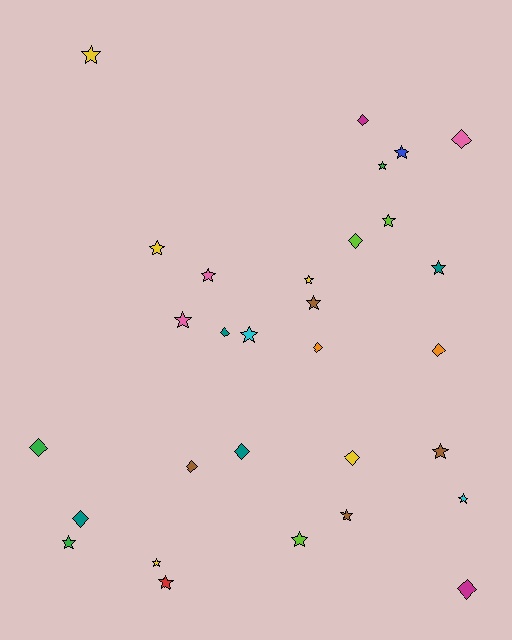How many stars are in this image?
There are 18 stars.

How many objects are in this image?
There are 30 objects.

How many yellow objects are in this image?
There are 5 yellow objects.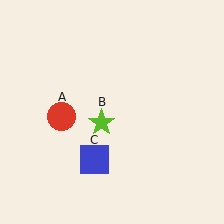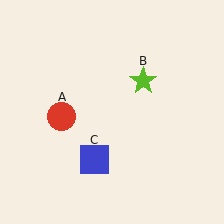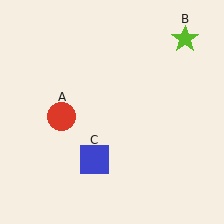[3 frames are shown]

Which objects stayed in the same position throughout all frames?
Red circle (object A) and blue square (object C) remained stationary.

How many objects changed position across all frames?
1 object changed position: lime star (object B).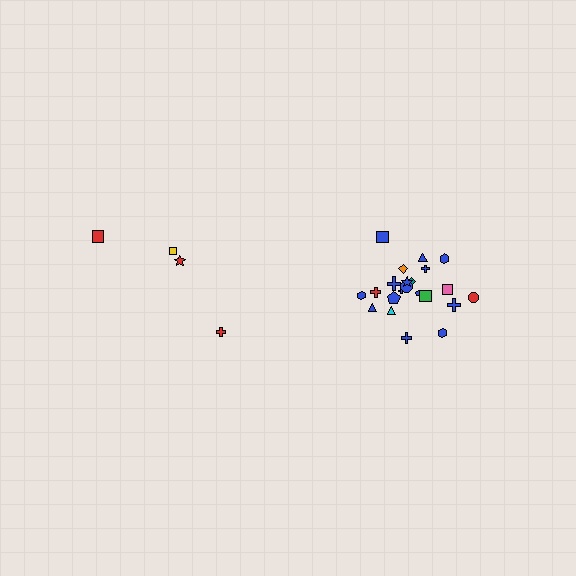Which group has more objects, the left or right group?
The right group.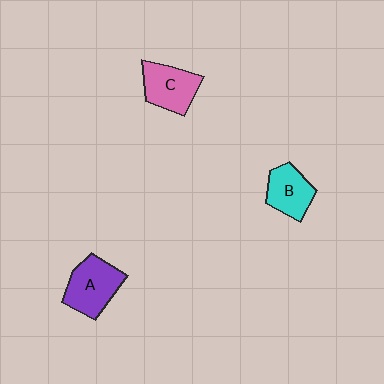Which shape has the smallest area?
Shape B (cyan).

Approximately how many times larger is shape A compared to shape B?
Approximately 1.3 times.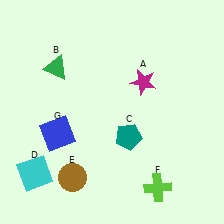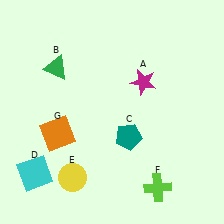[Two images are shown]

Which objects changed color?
E changed from brown to yellow. G changed from blue to orange.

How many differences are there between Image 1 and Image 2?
There are 2 differences between the two images.